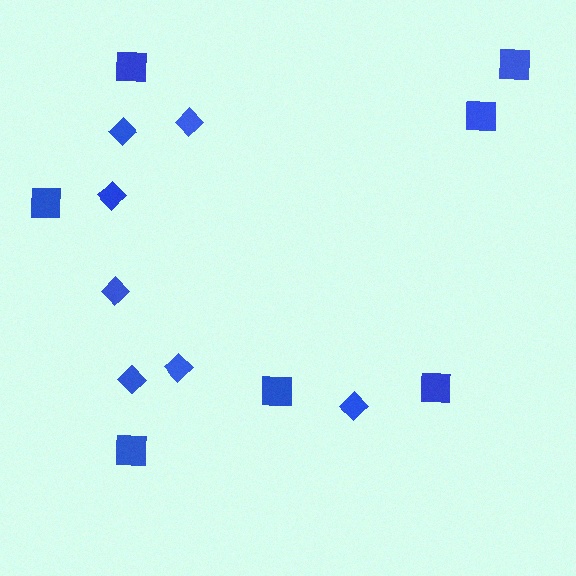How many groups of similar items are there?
There are 2 groups: one group of squares (7) and one group of diamonds (7).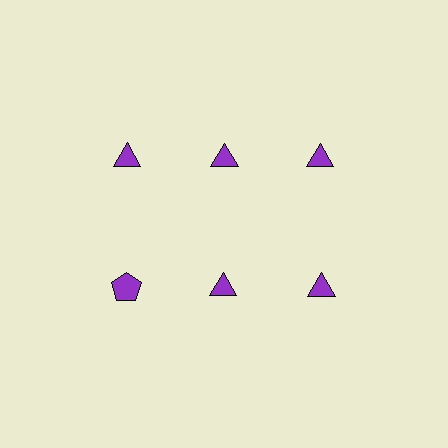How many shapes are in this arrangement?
There are 6 shapes arranged in a grid pattern.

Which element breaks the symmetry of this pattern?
The purple pentagon in the second row, leftmost column breaks the symmetry. All other shapes are purple triangles.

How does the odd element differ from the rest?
It has a different shape: pentagon instead of triangle.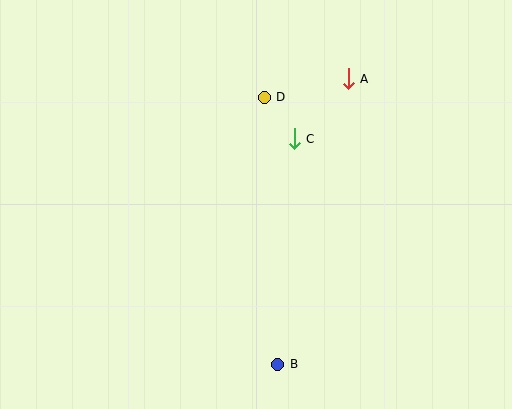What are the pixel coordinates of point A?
Point A is at (348, 79).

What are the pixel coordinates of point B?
Point B is at (278, 364).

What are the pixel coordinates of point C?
Point C is at (294, 139).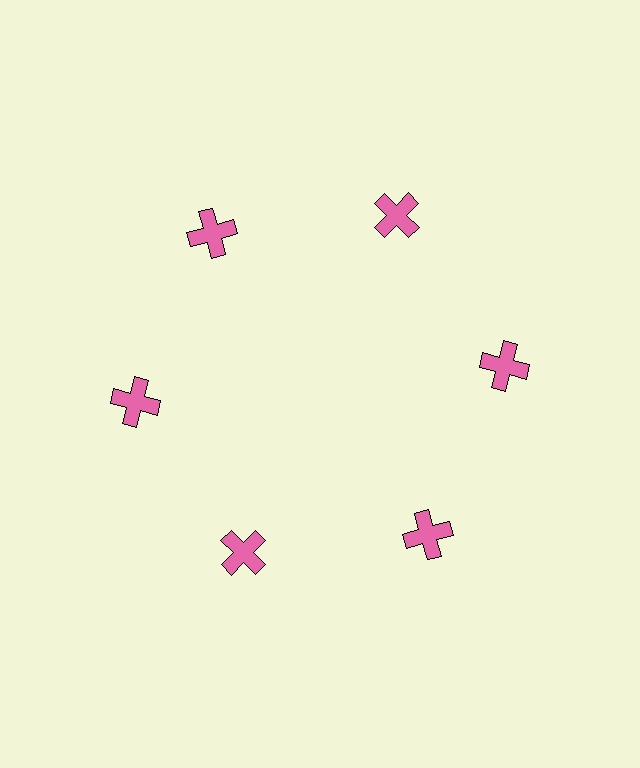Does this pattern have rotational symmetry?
Yes, this pattern has 6-fold rotational symmetry. It looks the same after rotating 60 degrees around the center.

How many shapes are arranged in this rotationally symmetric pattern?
There are 6 shapes, arranged in 6 groups of 1.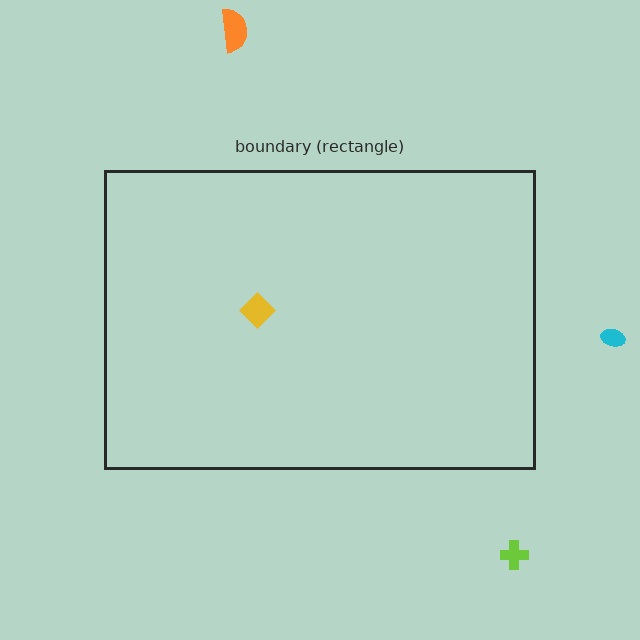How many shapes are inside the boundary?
1 inside, 3 outside.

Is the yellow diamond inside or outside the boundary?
Inside.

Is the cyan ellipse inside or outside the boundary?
Outside.